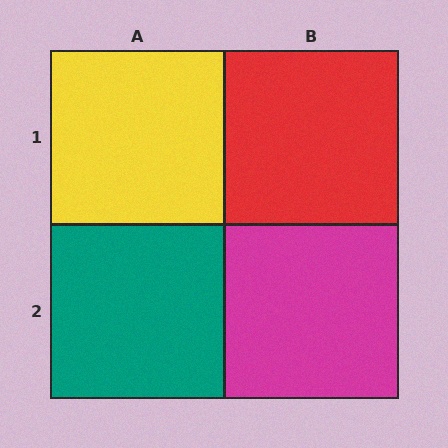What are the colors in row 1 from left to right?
Yellow, red.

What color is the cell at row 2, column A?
Teal.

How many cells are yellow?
1 cell is yellow.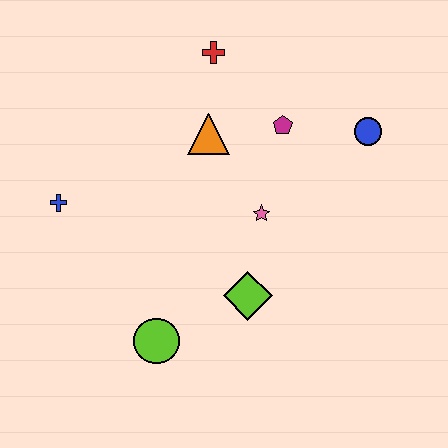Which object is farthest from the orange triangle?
The lime circle is farthest from the orange triangle.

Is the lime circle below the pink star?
Yes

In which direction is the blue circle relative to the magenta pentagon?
The blue circle is to the right of the magenta pentagon.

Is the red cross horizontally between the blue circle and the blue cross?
Yes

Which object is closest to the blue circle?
The magenta pentagon is closest to the blue circle.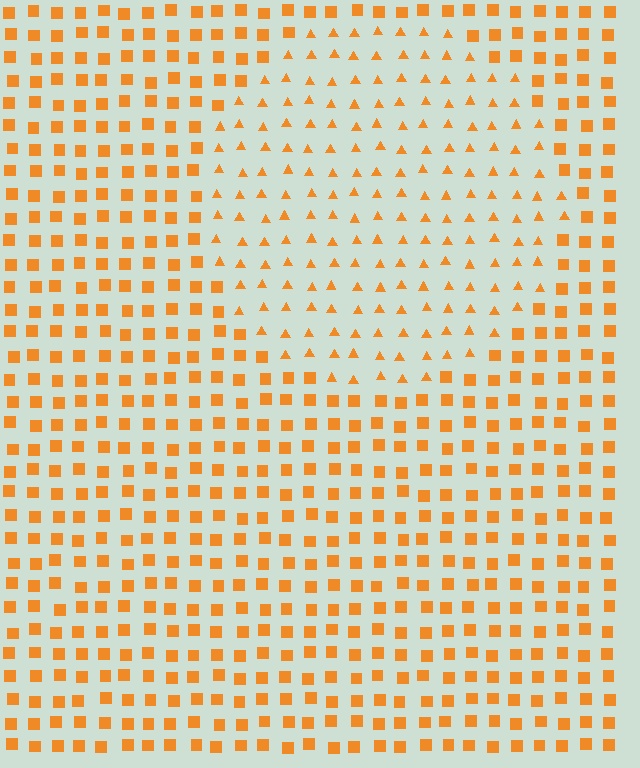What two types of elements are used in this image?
The image uses triangles inside the circle region and squares outside it.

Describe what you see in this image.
The image is filled with small orange elements arranged in a uniform grid. A circle-shaped region contains triangles, while the surrounding area contains squares. The boundary is defined purely by the change in element shape.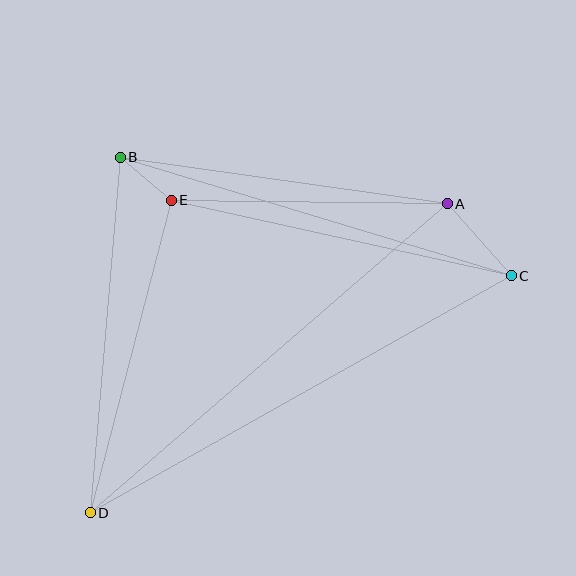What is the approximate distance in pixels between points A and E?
The distance between A and E is approximately 276 pixels.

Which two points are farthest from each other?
Points C and D are farthest from each other.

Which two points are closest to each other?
Points B and E are closest to each other.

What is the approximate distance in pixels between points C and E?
The distance between C and E is approximately 348 pixels.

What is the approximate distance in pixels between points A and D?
The distance between A and D is approximately 472 pixels.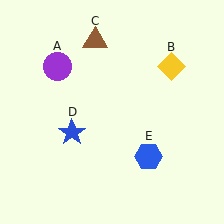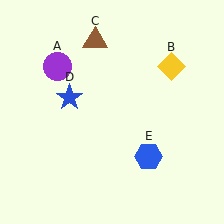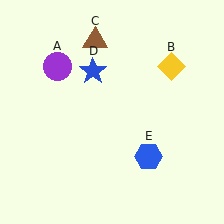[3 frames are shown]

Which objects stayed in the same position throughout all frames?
Purple circle (object A) and yellow diamond (object B) and brown triangle (object C) and blue hexagon (object E) remained stationary.